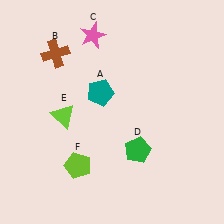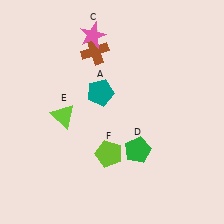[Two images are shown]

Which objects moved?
The objects that moved are: the brown cross (B), the lime pentagon (F).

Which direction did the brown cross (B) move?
The brown cross (B) moved right.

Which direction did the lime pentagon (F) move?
The lime pentagon (F) moved right.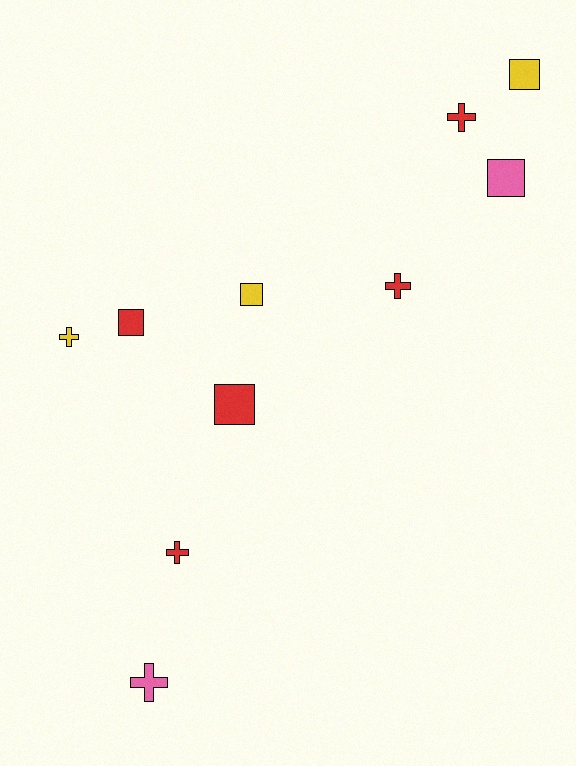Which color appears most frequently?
Red, with 5 objects.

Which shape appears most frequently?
Square, with 5 objects.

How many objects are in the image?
There are 10 objects.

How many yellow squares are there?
There are 2 yellow squares.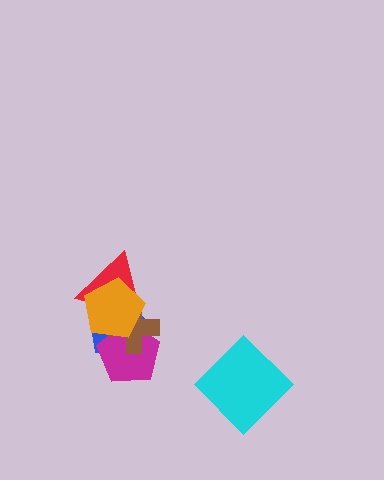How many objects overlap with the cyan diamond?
0 objects overlap with the cyan diamond.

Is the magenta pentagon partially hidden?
Yes, it is partially covered by another shape.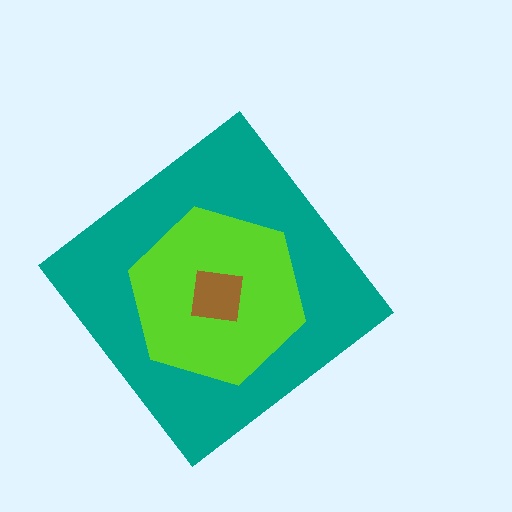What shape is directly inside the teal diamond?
The lime hexagon.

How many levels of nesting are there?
3.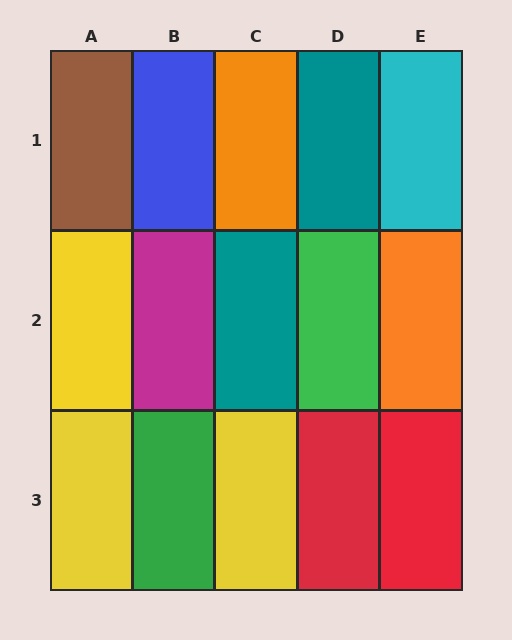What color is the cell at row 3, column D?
Red.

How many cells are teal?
2 cells are teal.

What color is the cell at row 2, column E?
Orange.